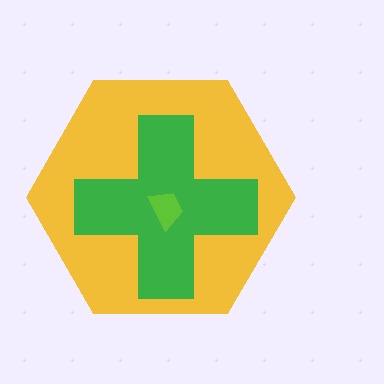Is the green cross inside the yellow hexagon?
Yes.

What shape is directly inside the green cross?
The lime trapezoid.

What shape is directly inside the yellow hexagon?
The green cross.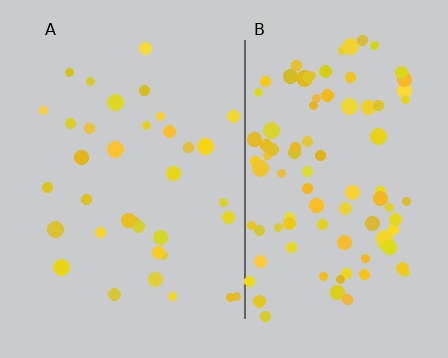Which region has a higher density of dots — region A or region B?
B (the right).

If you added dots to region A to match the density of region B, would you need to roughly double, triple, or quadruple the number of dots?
Approximately triple.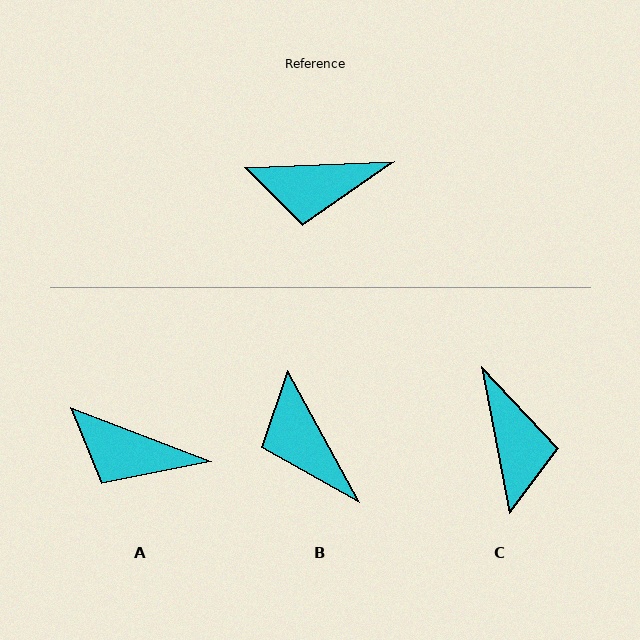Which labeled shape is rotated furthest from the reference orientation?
C, about 98 degrees away.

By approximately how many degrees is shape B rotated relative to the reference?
Approximately 64 degrees clockwise.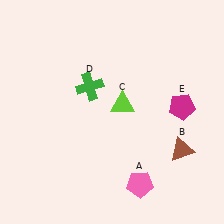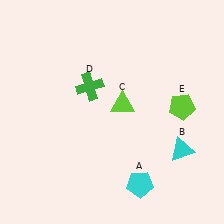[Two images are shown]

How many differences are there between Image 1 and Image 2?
There are 3 differences between the two images.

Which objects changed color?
A changed from pink to cyan. B changed from brown to cyan. E changed from magenta to lime.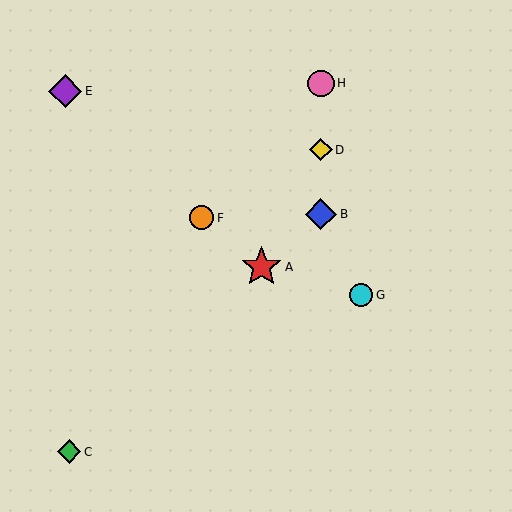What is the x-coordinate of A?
Object A is at x≈261.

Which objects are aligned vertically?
Objects B, D, H are aligned vertically.